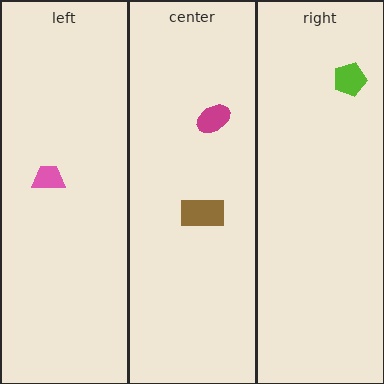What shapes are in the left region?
The pink trapezoid.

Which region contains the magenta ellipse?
The center region.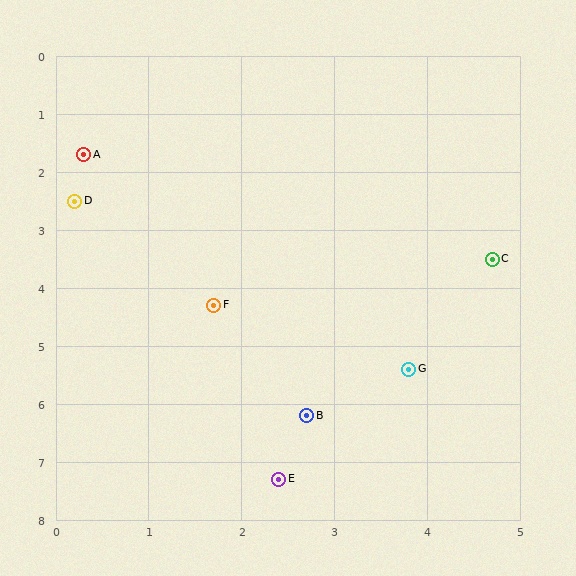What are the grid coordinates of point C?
Point C is at approximately (4.7, 3.5).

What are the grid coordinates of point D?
Point D is at approximately (0.2, 2.5).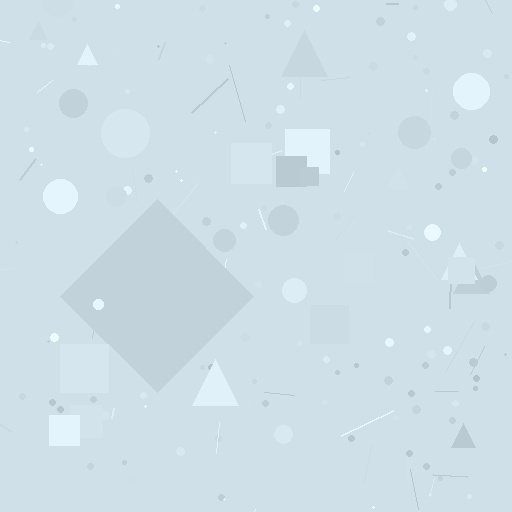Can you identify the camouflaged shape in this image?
The camouflaged shape is a diamond.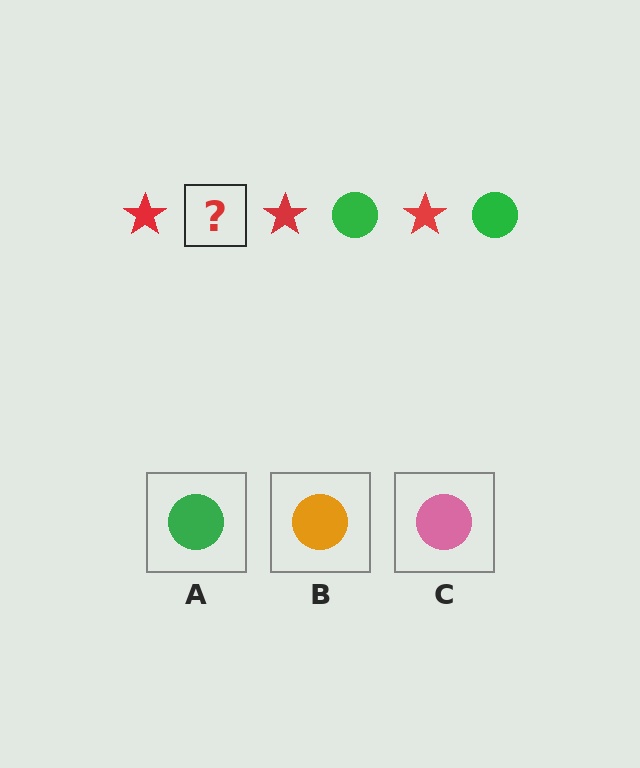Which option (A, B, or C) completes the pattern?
A.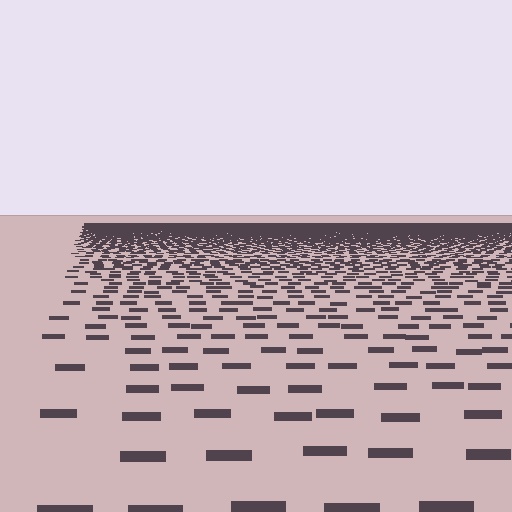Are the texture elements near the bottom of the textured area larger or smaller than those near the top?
Larger. Near the bottom, elements are closer to the viewer and appear at a bigger on-screen size.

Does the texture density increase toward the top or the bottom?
Density increases toward the top.